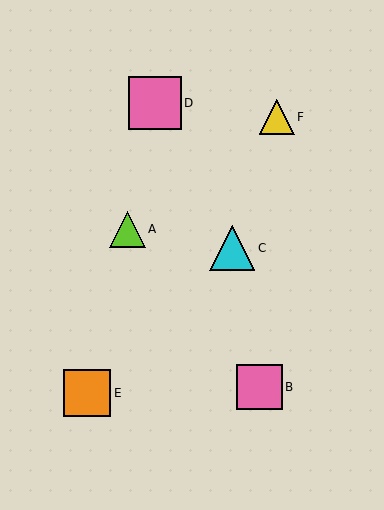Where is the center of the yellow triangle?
The center of the yellow triangle is at (277, 117).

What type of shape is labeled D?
Shape D is a pink square.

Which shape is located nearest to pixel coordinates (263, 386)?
The pink square (labeled B) at (259, 387) is nearest to that location.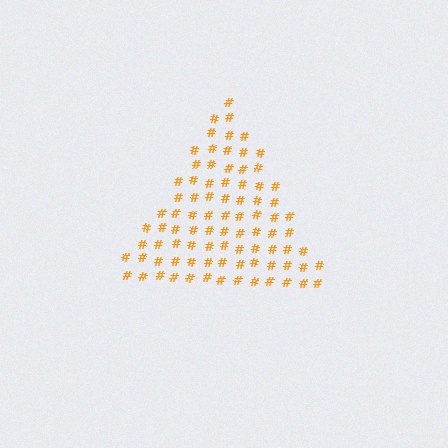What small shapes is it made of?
It is made of small hash symbols.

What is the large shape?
The large shape is a triangle.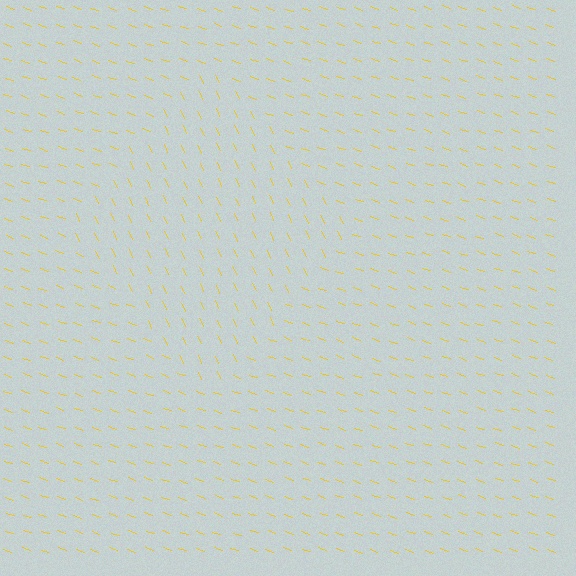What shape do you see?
I see a diamond.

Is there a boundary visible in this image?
Yes, there is a texture boundary formed by a change in line orientation.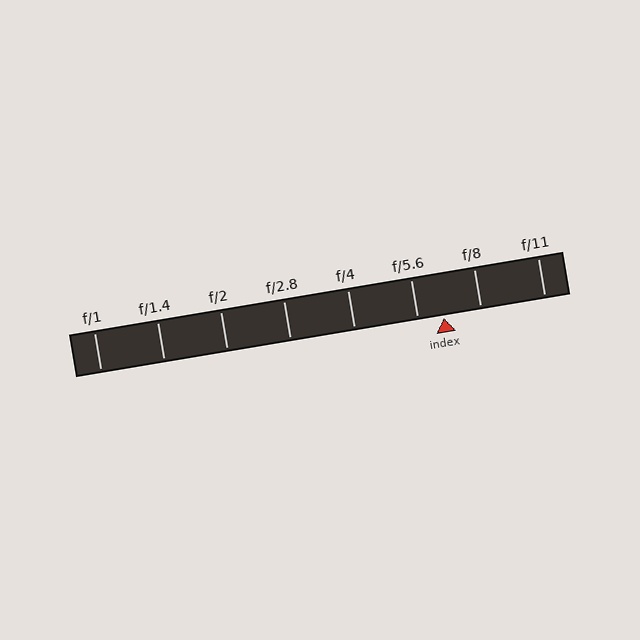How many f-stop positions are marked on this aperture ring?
There are 8 f-stop positions marked.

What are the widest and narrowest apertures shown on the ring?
The widest aperture shown is f/1 and the narrowest is f/11.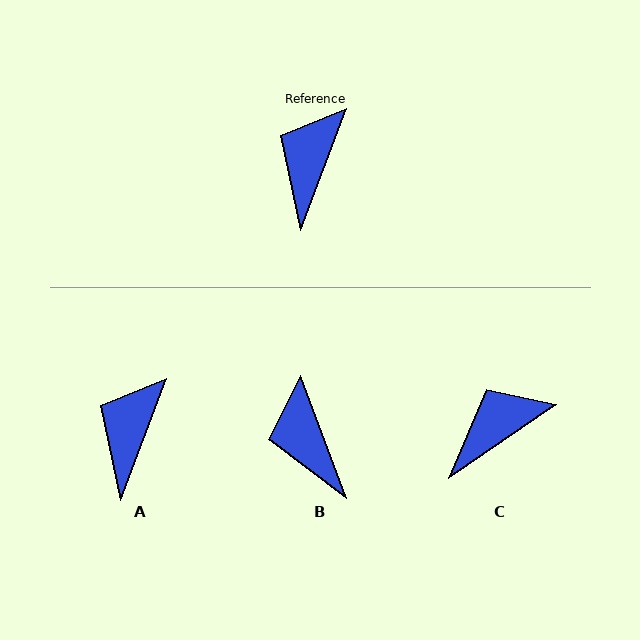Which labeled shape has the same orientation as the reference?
A.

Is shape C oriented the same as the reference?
No, it is off by about 35 degrees.